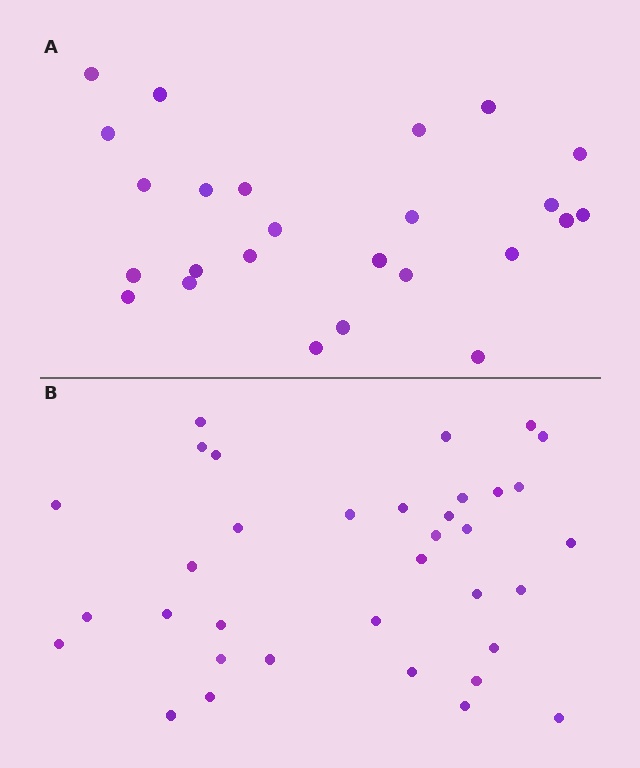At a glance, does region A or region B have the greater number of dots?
Region B (the bottom region) has more dots.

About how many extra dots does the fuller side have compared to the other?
Region B has roughly 10 or so more dots than region A.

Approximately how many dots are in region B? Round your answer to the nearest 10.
About 40 dots. (The exact count is 35, which rounds to 40.)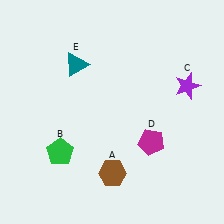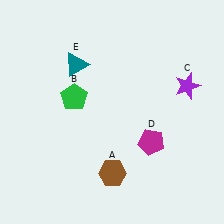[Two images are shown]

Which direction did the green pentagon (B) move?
The green pentagon (B) moved up.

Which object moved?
The green pentagon (B) moved up.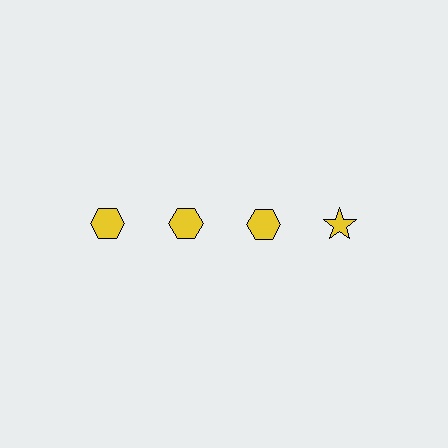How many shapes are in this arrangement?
There are 4 shapes arranged in a grid pattern.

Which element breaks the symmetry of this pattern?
The yellow star in the top row, second from right column breaks the symmetry. All other shapes are yellow hexagons.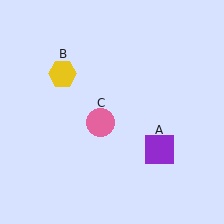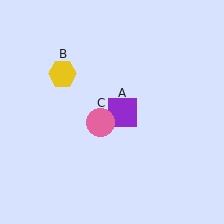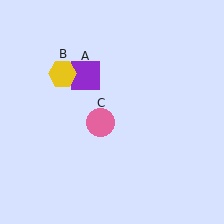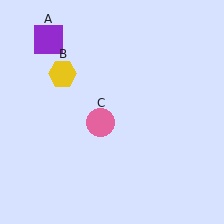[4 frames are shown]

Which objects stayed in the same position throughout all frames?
Yellow hexagon (object B) and pink circle (object C) remained stationary.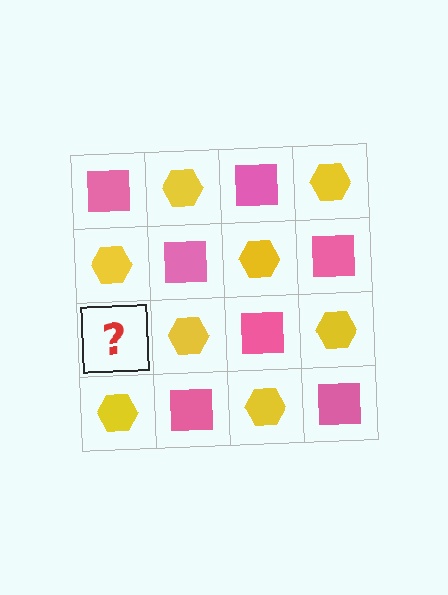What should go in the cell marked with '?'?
The missing cell should contain a pink square.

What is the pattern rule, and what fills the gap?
The rule is that it alternates pink square and yellow hexagon in a checkerboard pattern. The gap should be filled with a pink square.